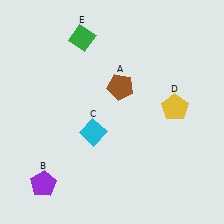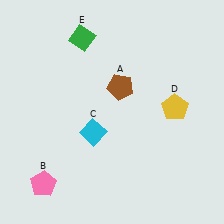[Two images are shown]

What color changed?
The pentagon (B) changed from purple in Image 1 to pink in Image 2.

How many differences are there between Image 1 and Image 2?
There is 1 difference between the two images.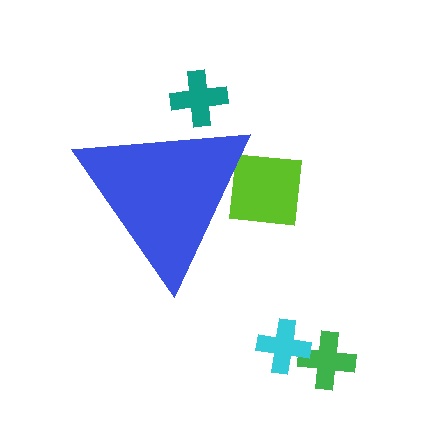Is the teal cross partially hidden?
Yes, the teal cross is partially hidden behind the blue triangle.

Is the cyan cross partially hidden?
No, the cyan cross is fully visible.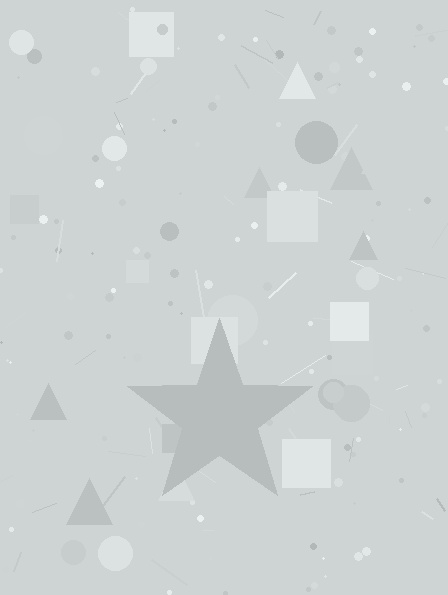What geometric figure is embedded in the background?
A star is embedded in the background.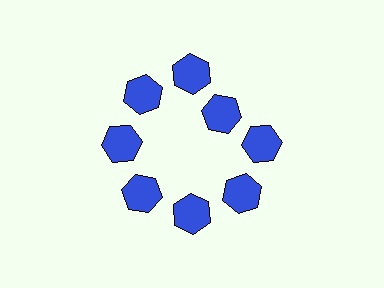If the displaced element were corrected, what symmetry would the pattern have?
It would have 8-fold rotational symmetry — the pattern would map onto itself every 45 degrees.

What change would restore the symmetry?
The symmetry would be restored by moving it outward, back onto the ring so that all 8 hexagons sit at equal angles and equal distance from the center.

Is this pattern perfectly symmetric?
No. The 8 blue hexagons are arranged in a ring, but one element near the 2 o'clock position is pulled inward toward the center, breaking the 8-fold rotational symmetry.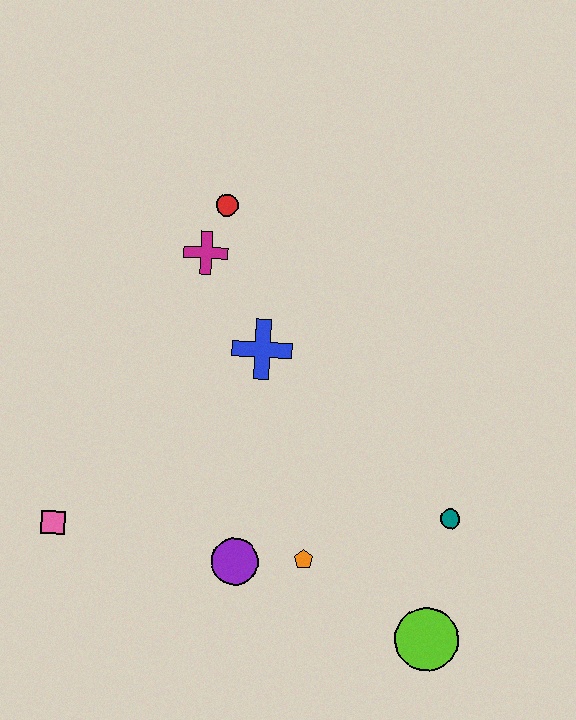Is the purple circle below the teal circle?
Yes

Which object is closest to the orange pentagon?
The purple circle is closest to the orange pentagon.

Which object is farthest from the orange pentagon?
The red circle is farthest from the orange pentagon.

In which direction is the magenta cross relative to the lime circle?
The magenta cross is above the lime circle.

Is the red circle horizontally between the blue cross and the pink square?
Yes